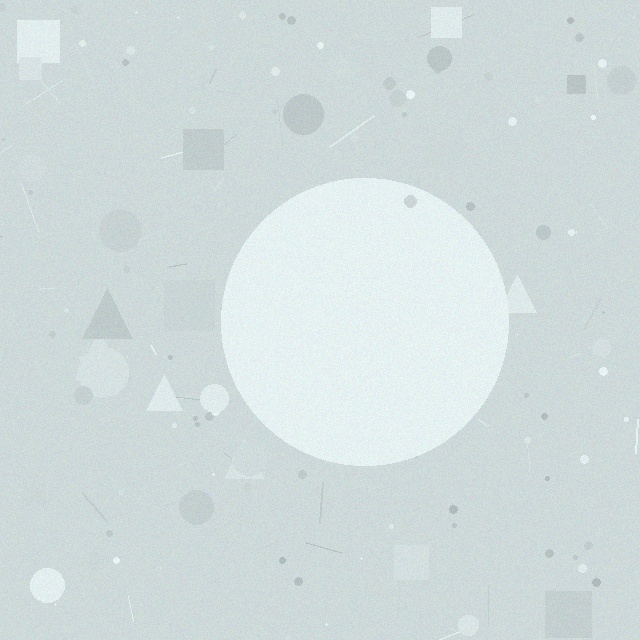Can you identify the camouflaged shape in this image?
The camouflaged shape is a circle.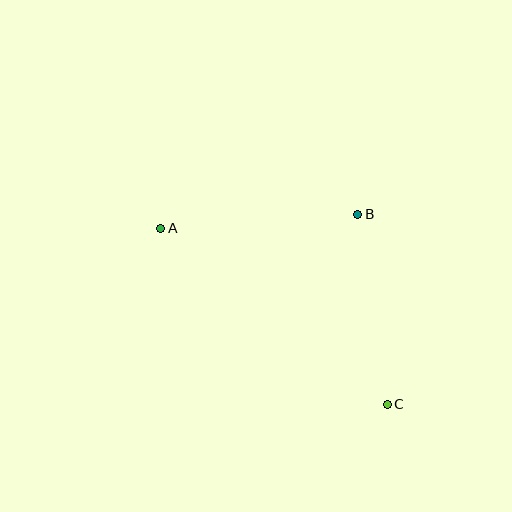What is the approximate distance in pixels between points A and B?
The distance between A and B is approximately 197 pixels.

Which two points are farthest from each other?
Points A and C are farthest from each other.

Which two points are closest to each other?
Points B and C are closest to each other.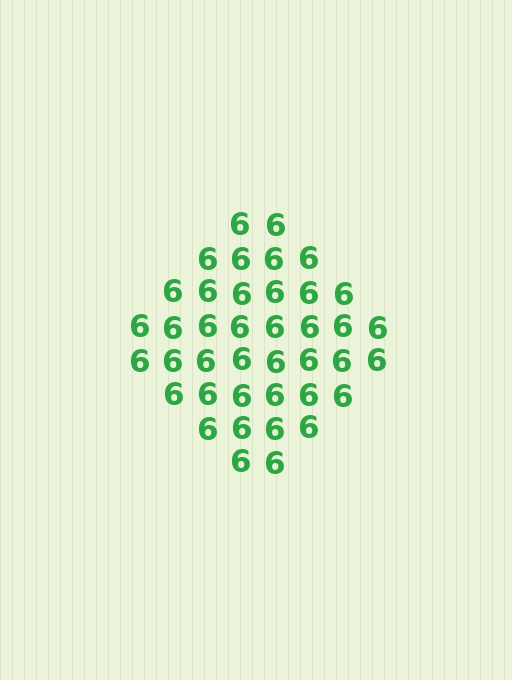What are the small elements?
The small elements are digit 6's.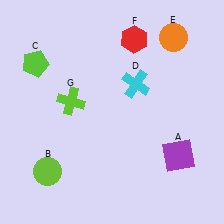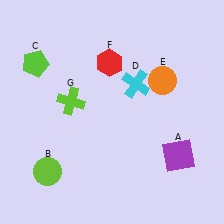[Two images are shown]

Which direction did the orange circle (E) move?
The orange circle (E) moved down.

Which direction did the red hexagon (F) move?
The red hexagon (F) moved left.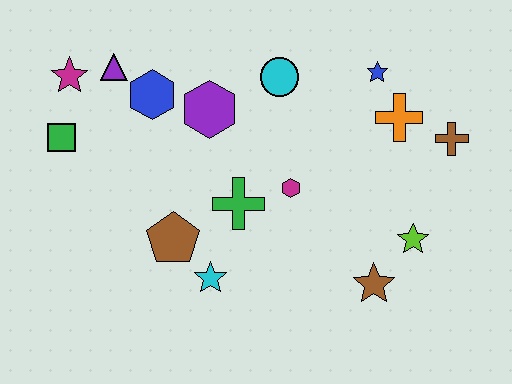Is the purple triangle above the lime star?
Yes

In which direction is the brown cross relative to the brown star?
The brown cross is above the brown star.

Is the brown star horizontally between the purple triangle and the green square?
No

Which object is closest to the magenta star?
The purple triangle is closest to the magenta star.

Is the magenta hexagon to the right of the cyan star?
Yes